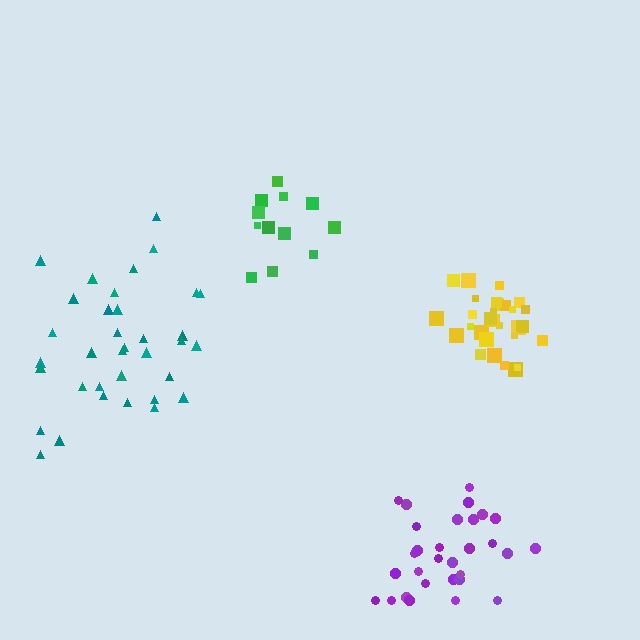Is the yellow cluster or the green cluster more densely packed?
Yellow.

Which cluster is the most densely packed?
Yellow.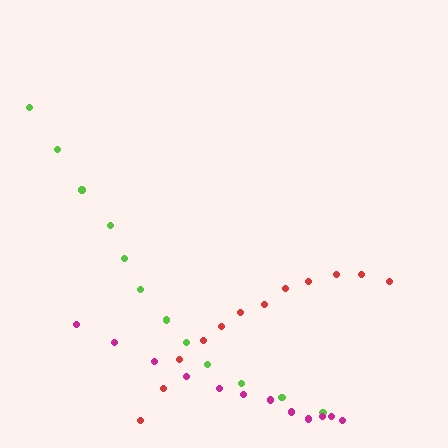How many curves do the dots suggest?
There are 3 distinct paths.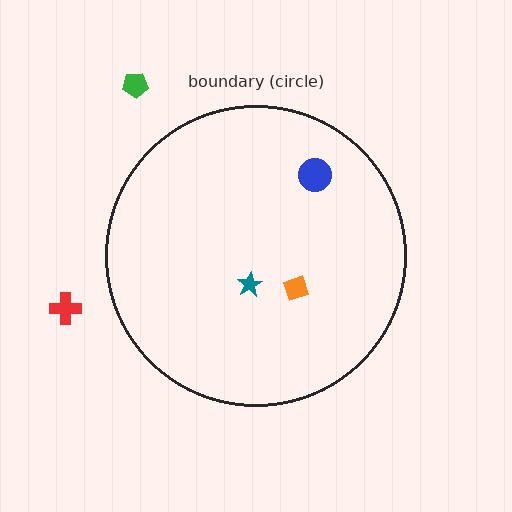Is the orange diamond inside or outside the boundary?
Inside.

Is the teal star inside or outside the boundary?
Inside.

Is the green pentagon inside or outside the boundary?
Outside.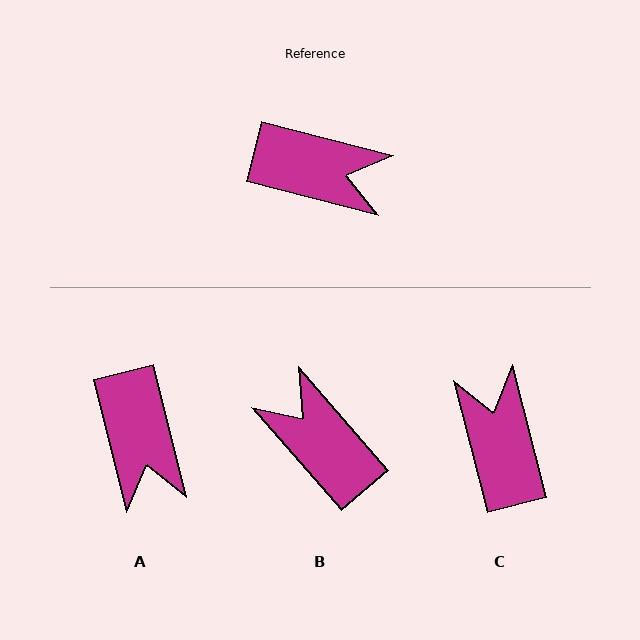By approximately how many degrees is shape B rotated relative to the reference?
Approximately 145 degrees counter-clockwise.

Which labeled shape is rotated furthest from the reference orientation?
B, about 145 degrees away.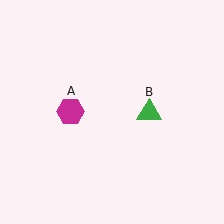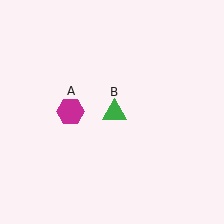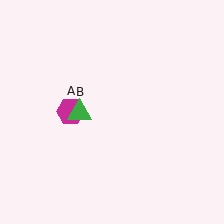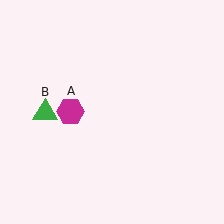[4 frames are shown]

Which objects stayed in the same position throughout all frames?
Magenta hexagon (object A) remained stationary.